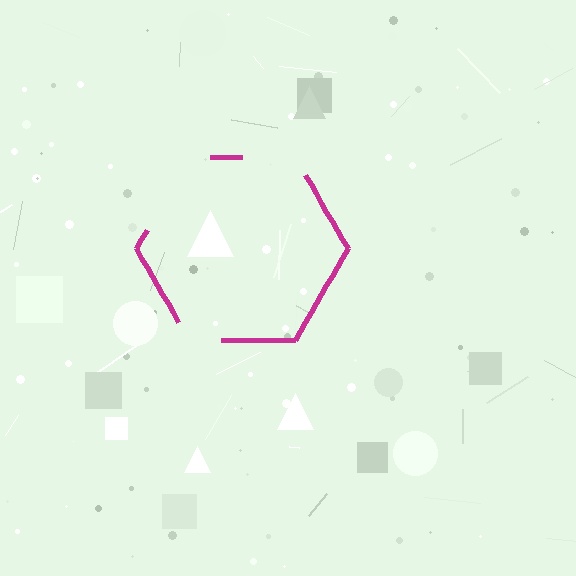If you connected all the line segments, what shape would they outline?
They would outline a hexagon.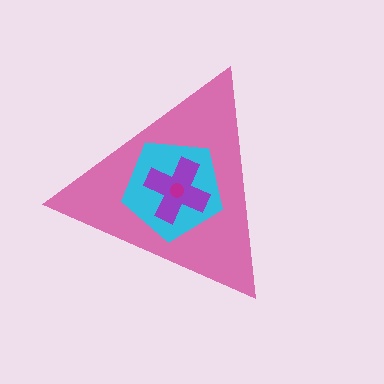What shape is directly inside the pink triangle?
The cyan pentagon.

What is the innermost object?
The magenta circle.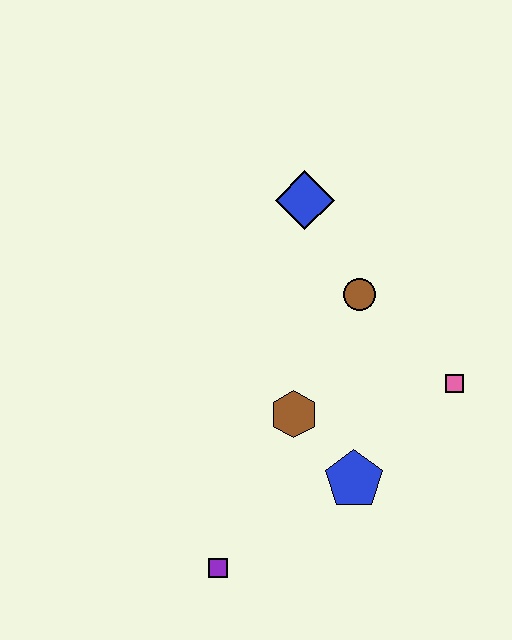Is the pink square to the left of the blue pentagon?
No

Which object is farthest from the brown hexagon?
The blue diamond is farthest from the brown hexagon.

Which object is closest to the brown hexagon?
The blue pentagon is closest to the brown hexagon.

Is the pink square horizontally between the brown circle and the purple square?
No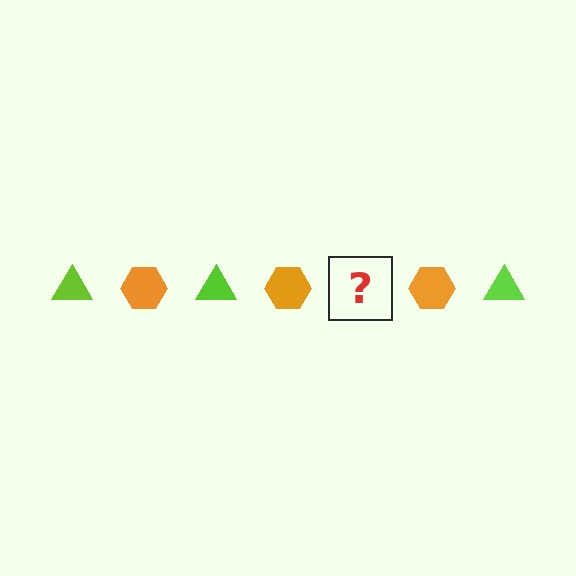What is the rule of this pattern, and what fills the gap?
The rule is that the pattern alternates between lime triangle and orange hexagon. The gap should be filled with a lime triangle.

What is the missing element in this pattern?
The missing element is a lime triangle.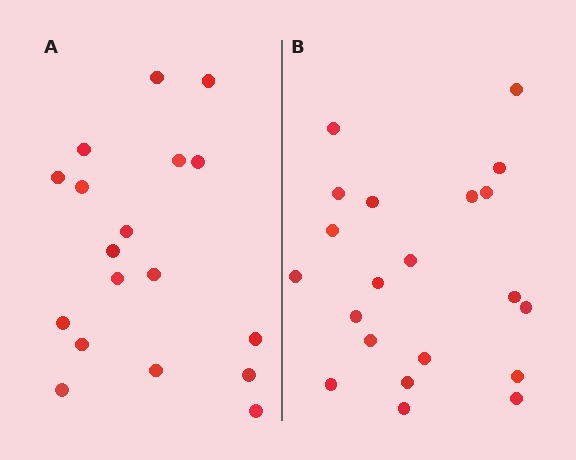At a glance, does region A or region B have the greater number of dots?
Region B (the right region) has more dots.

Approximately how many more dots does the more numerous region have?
Region B has just a few more — roughly 2 or 3 more dots than region A.